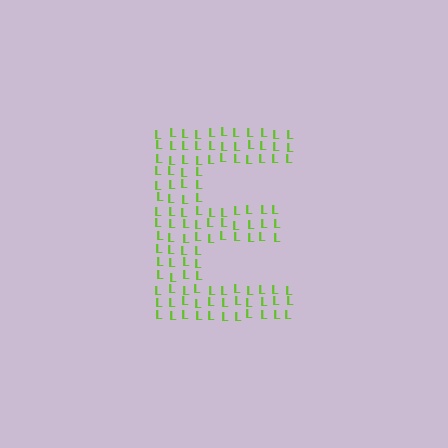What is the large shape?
The large shape is the letter E.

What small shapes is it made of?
It is made of small letter L's.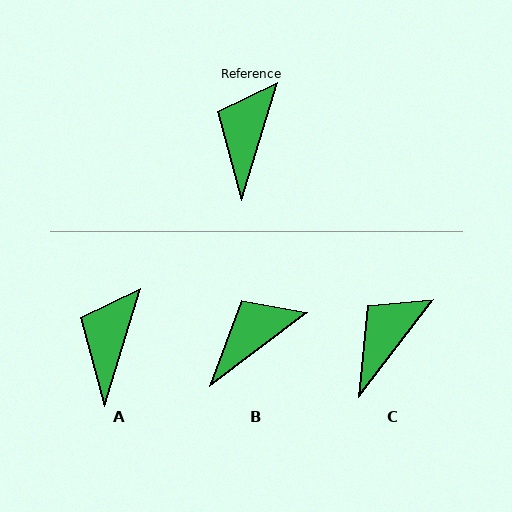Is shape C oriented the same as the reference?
No, it is off by about 20 degrees.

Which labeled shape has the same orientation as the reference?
A.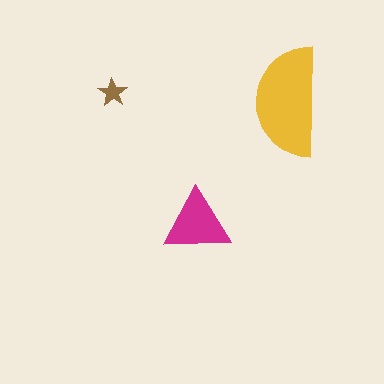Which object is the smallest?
The brown star.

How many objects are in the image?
There are 3 objects in the image.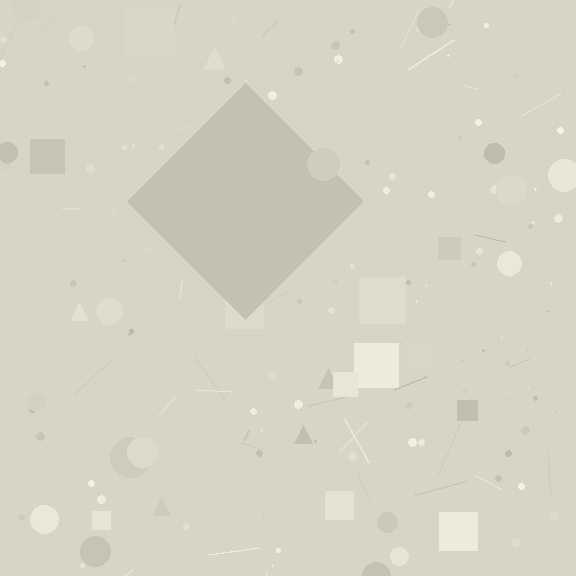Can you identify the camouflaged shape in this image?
The camouflaged shape is a diamond.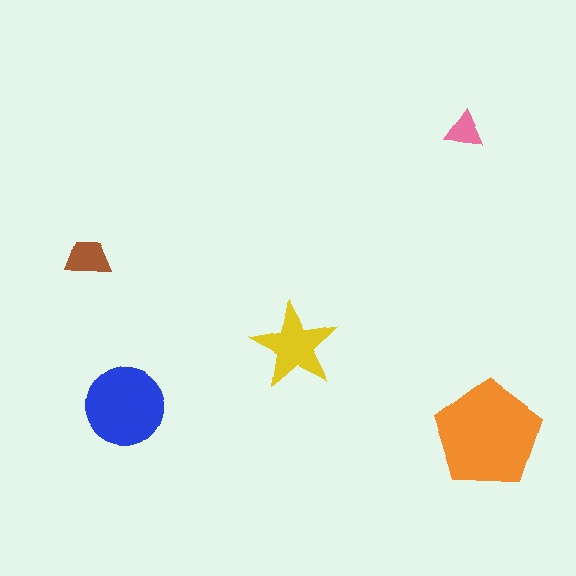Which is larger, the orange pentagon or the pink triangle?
The orange pentagon.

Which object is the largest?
The orange pentagon.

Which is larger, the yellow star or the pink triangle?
The yellow star.